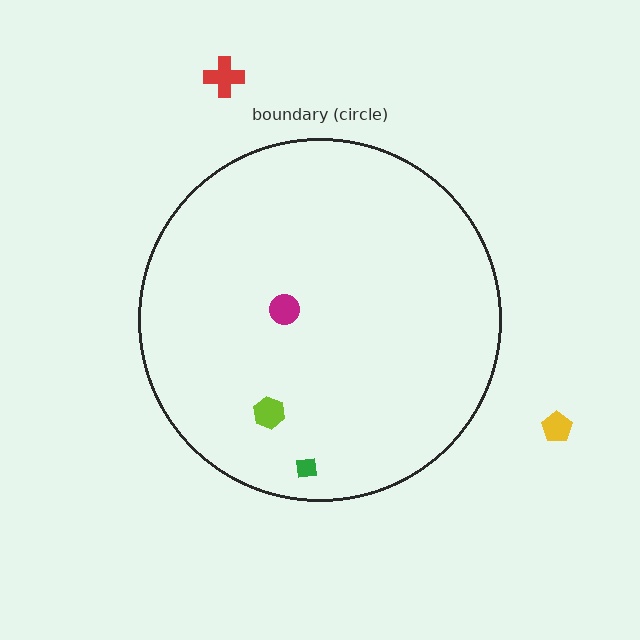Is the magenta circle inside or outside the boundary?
Inside.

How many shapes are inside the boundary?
3 inside, 2 outside.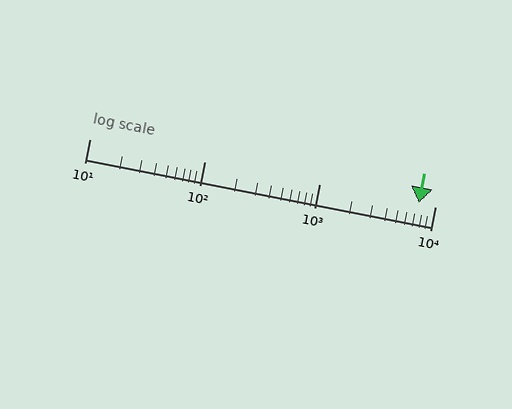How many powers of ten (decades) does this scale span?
The scale spans 3 decades, from 10 to 10000.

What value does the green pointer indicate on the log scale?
The pointer indicates approximately 7200.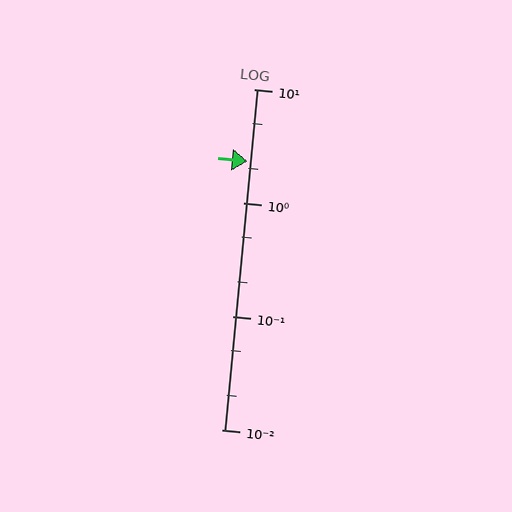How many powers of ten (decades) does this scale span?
The scale spans 3 decades, from 0.01 to 10.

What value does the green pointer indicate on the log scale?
The pointer indicates approximately 2.3.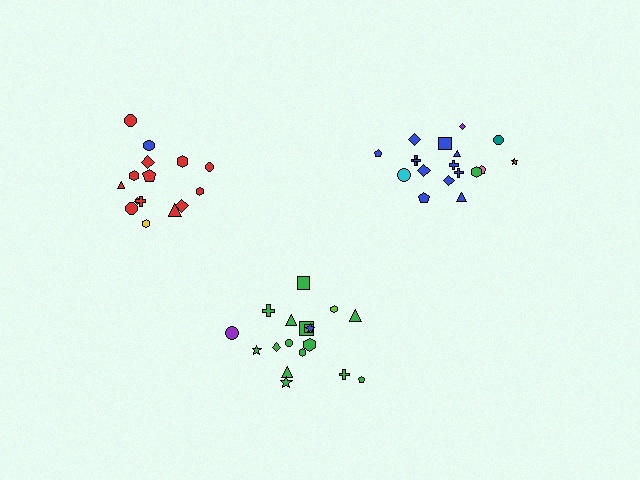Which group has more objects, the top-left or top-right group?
The top-right group.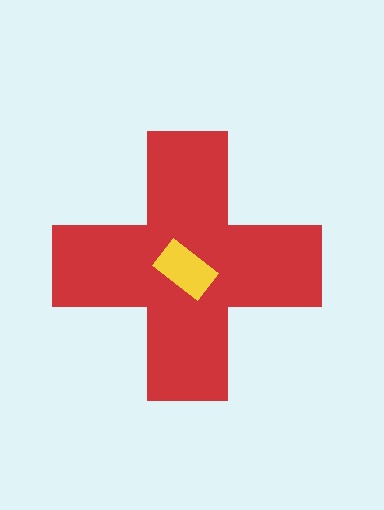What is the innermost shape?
The yellow rectangle.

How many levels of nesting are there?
2.